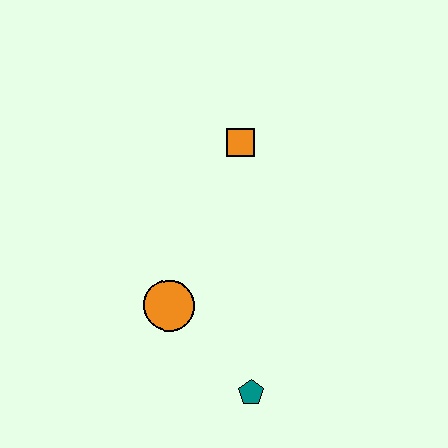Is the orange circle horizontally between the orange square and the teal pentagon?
No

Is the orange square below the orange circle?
No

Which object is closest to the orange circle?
The teal pentagon is closest to the orange circle.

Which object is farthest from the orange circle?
The orange square is farthest from the orange circle.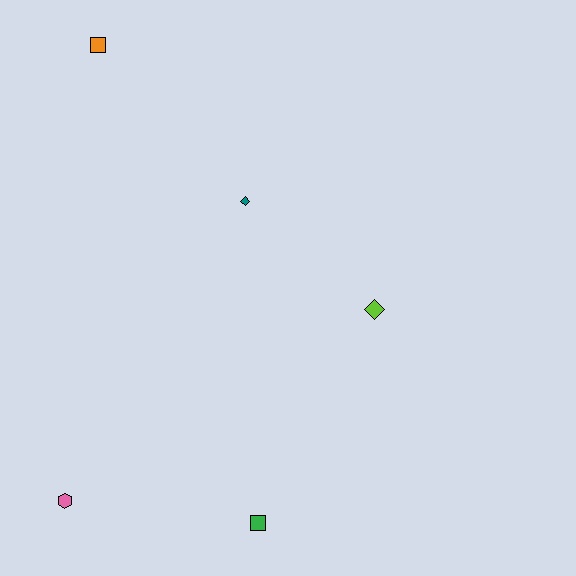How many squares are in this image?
There are 2 squares.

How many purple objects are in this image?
There are no purple objects.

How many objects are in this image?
There are 5 objects.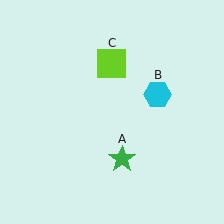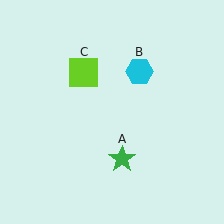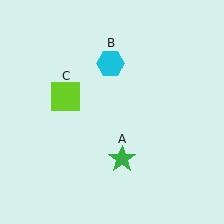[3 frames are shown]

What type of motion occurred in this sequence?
The cyan hexagon (object B), lime square (object C) rotated counterclockwise around the center of the scene.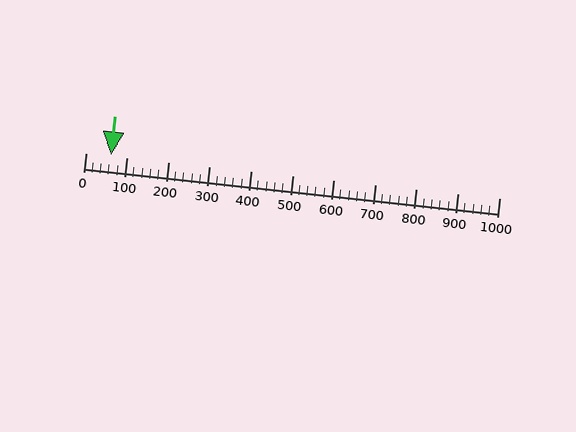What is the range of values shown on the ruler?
The ruler shows values from 0 to 1000.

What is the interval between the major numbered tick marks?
The major tick marks are spaced 100 units apart.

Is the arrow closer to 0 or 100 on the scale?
The arrow is closer to 100.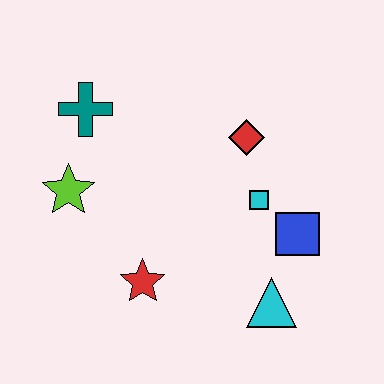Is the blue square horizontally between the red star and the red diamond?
No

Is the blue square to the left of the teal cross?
No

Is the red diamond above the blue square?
Yes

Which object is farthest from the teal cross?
The cyan triangle is farthest from the teal cross.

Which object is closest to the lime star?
The teal cross is closest to the lime star.